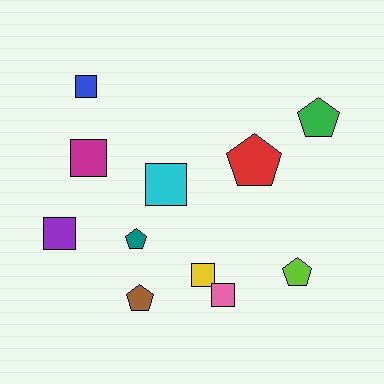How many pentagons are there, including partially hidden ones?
There are 5 pentagons.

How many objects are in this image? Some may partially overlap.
There are 11 objects.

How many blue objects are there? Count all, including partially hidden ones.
There is 1 blue object.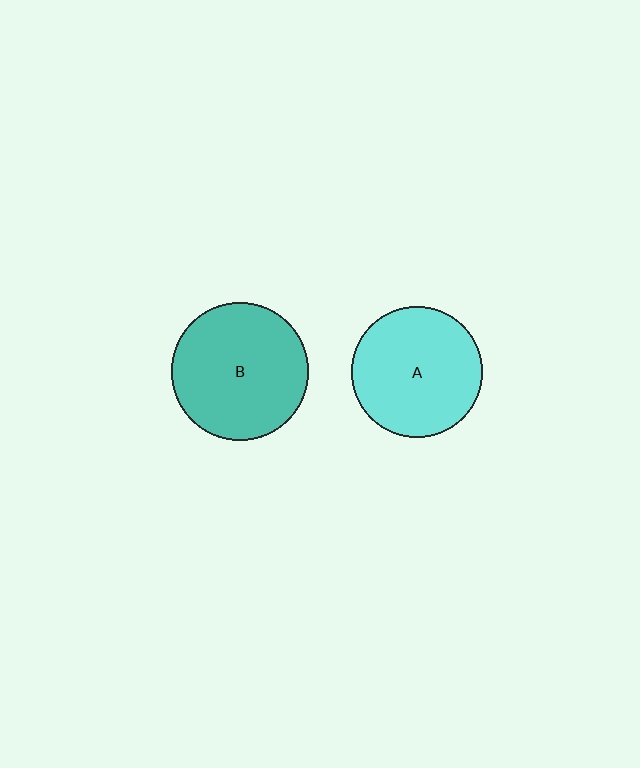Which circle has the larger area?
Circle B (teal).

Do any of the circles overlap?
No, none of the circles overlap.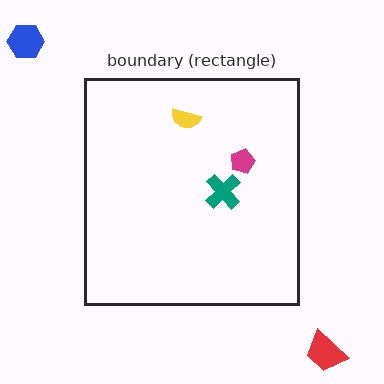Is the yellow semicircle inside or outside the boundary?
Inside.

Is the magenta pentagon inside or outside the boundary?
Inside.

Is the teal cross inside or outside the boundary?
Inside.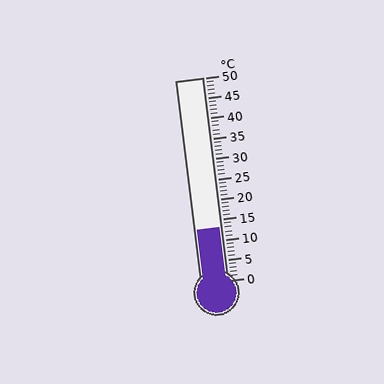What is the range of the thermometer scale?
The thermometer scale ranges from 0°C to 50°C.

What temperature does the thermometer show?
The thermometer shows approximately 13°C.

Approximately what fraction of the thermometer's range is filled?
The thermometer is filled to approximately 25% of its range.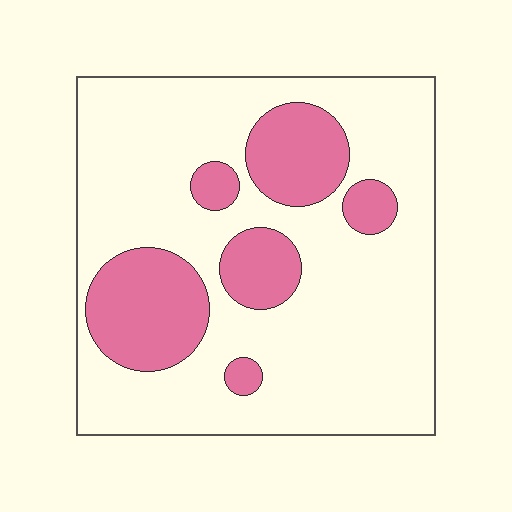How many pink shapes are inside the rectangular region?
6.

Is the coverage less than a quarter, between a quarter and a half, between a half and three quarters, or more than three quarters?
Less than a quarter.